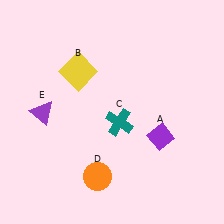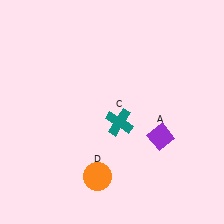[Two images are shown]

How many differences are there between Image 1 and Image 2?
There are 2 differences between the two images.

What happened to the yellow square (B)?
The yellow square (B) was removed in Image 2. It was in the top-left area of Image 1.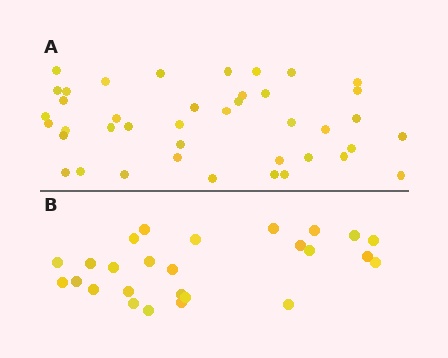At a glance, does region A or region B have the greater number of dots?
Region A (the top region) has more dots.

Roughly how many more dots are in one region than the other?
Region A has approximately 15 more dots than region B.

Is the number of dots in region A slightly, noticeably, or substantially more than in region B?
Region A has substantially more. The ratio is roughly 1.6 to 1.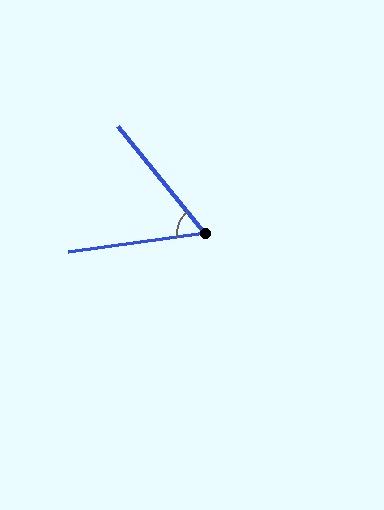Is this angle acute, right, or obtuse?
It is acute.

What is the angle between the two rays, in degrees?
Approximately 59 degrees.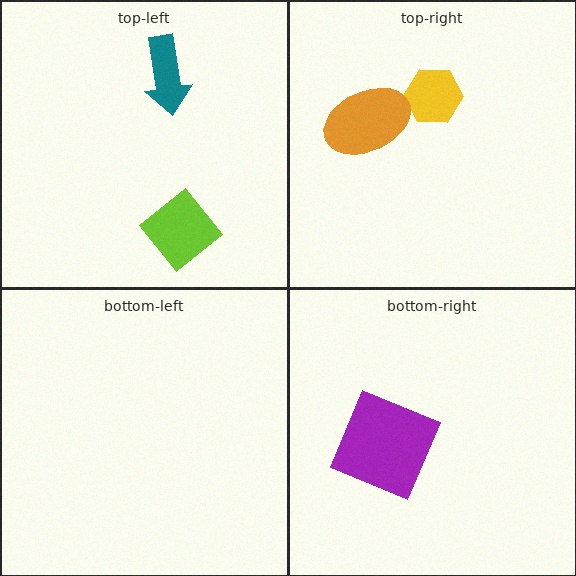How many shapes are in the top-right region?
2.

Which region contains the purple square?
The bottom-right region.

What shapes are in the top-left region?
The teal arrow, the lime diamond.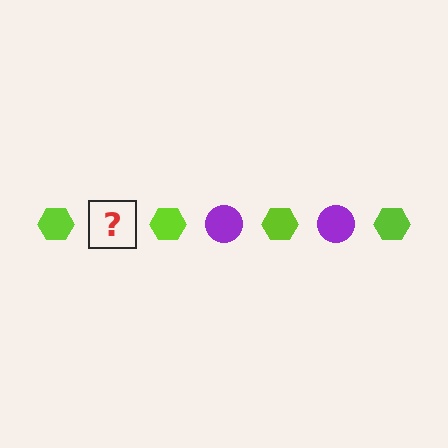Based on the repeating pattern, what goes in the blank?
The blank should be a purple circle.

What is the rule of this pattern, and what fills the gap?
The rule is that the pattern alternates between lime hexagon and purple circle. The gap should be filled with a purple circle.